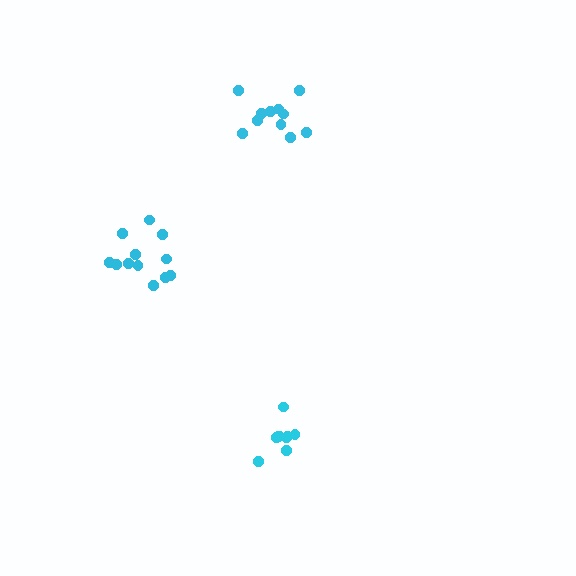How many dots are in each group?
Group 1: 10 dots, Group 2: 11 dots, Group 3: 12 dots (33 total).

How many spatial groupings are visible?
There are 3 spatial groupings.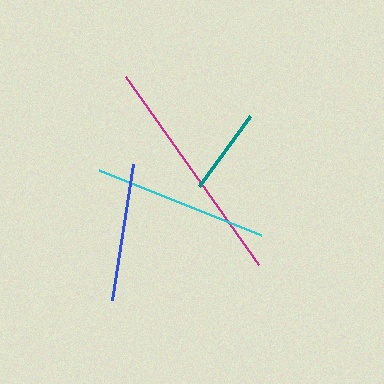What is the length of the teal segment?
The teal segment is approximately 86 pixels long.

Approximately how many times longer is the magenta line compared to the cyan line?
The magenta line is approximately 1.3 times the length of the cyan line.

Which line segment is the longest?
The magenta line is the longest at approximately 231 pixels.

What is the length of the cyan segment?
The cyan segment is approximately 175 pixels long.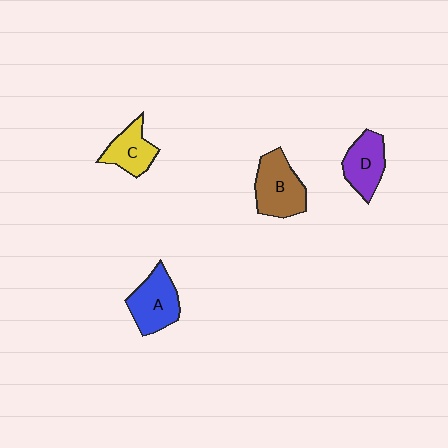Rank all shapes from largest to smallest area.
From largest to smallest: B (brown), A (blue), D (purple), C (yellow).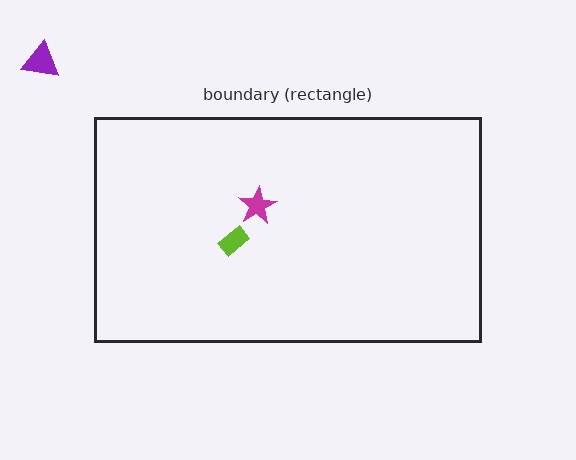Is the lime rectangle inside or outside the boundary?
Inside.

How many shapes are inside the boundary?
2 inside, 1 outside.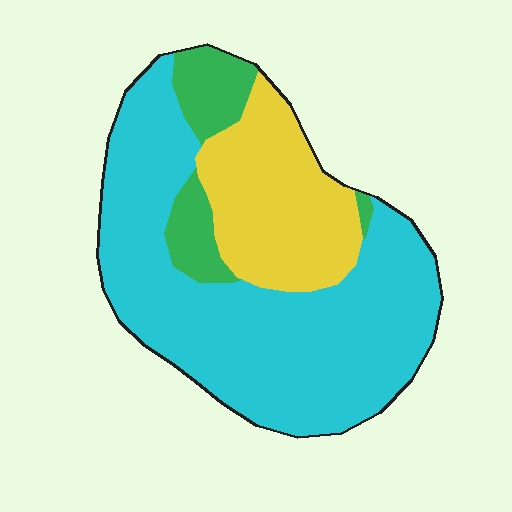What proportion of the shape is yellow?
Yellow takes up between a sixth and a third of the shape.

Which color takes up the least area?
Green, at roughly 10%.